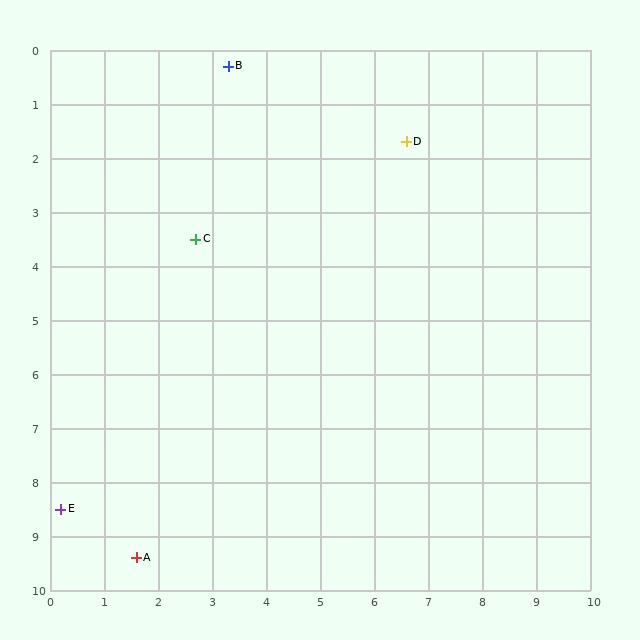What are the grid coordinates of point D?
Point D is at approximately (6.6, 1.7).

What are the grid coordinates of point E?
Point E is at approximately (0.2, 8.5).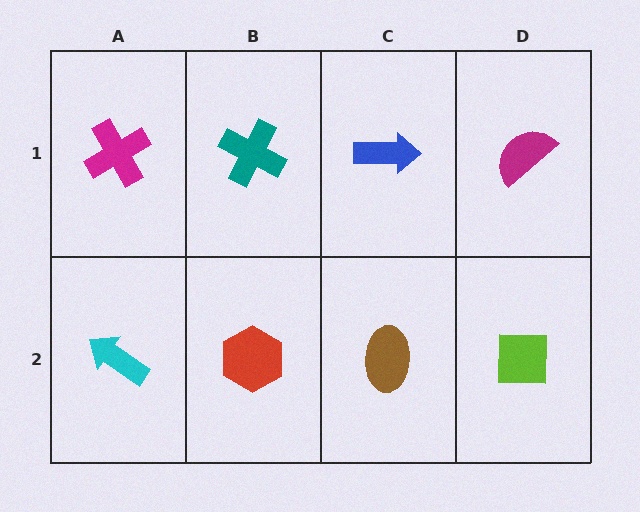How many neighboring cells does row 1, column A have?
2.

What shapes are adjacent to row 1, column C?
A brown ellipse (row 2, column C), a teal cross (row 1, column B), a magenta semicircle (row 1, column D).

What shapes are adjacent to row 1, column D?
A lime square (row 2, column D), a blue arrow (row 1, column C).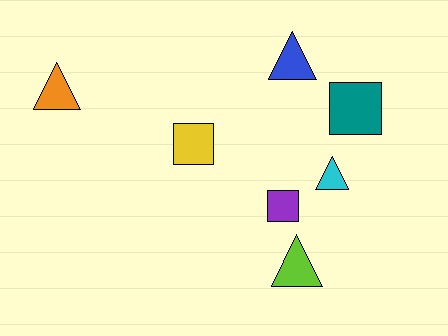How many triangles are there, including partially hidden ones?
There are 4 triangles.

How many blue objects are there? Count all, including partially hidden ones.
There is 1 blue object.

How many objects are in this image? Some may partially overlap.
There are 7 objects.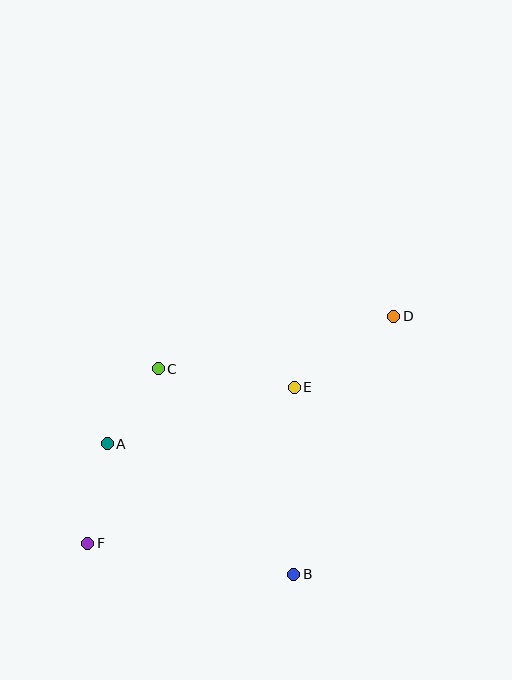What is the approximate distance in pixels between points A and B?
The distance between A and B is approximately 228 pixels.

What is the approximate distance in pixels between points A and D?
The distance between A and D is approximately 314 pixels.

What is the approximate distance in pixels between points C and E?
The distance between C and E is approximately 137 pixels.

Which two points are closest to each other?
Points A and C are closest to each other.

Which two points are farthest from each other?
Points D and F are farthest from each other.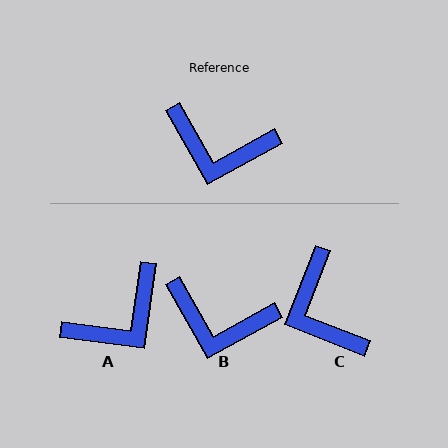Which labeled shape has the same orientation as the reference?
B.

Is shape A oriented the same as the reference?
No, it is off by about 53 degrees.